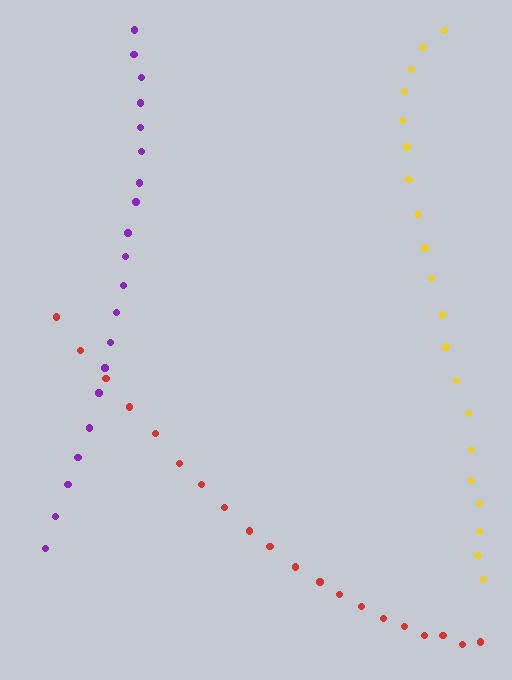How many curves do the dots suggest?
There are 3 distinct paths.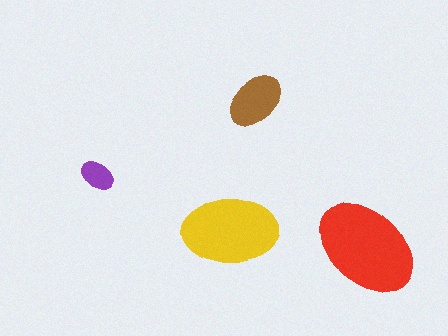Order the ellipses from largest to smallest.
the red one, the yellow one, the brown one, the purple one.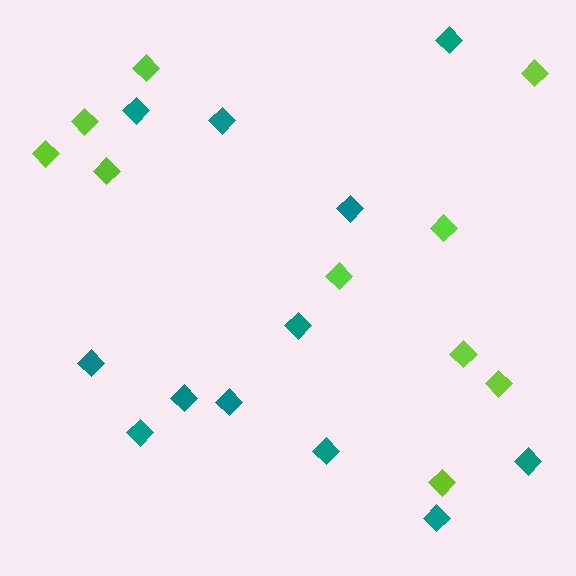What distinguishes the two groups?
There are 2 groups: one group of lime diamonds (10) and one group of teal diamonds (12).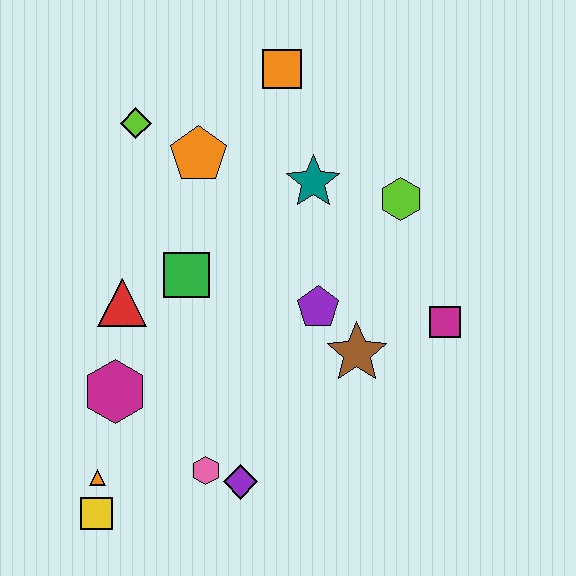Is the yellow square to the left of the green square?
Yes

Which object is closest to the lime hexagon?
The teal star is closest to the lime hexagon.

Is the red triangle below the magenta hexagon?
No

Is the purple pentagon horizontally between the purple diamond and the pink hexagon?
No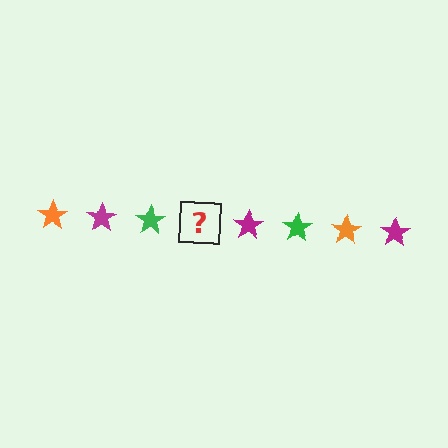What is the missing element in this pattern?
The missing element is an orange star.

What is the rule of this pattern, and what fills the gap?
The rule is that the pattern cycles through orange, magenta, green stars. The gap should be filled with an orange star.